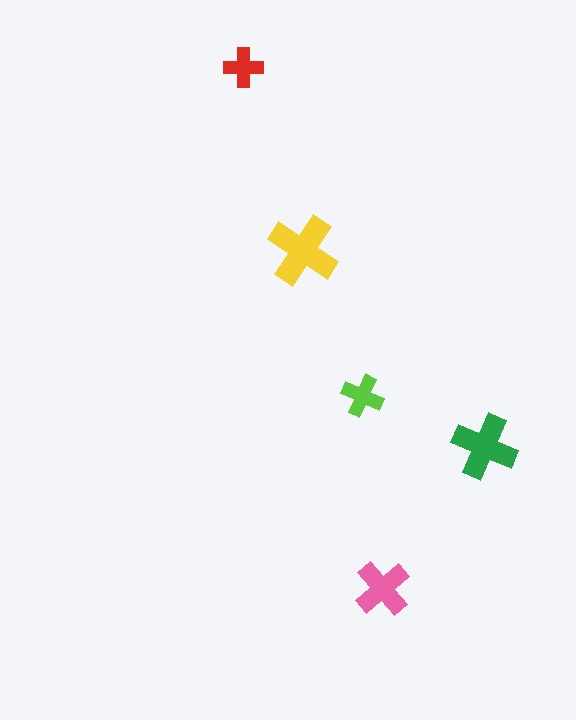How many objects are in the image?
There are 5 objects in the image.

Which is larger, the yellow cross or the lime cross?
The yellow one.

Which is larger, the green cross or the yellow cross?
The yellow one.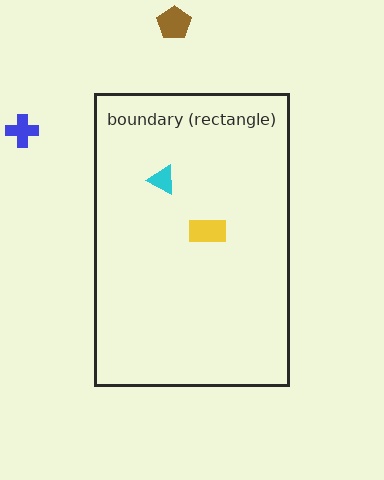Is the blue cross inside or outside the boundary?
Outside.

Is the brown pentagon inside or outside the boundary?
Outside.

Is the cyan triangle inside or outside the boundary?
Inside.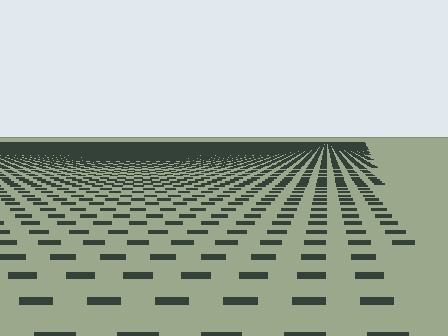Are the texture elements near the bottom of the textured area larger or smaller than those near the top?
Larger. Near the bottom, elements are closer to the viewer and appear at a bigger on-screen size.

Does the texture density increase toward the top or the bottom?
Density increases toward the top.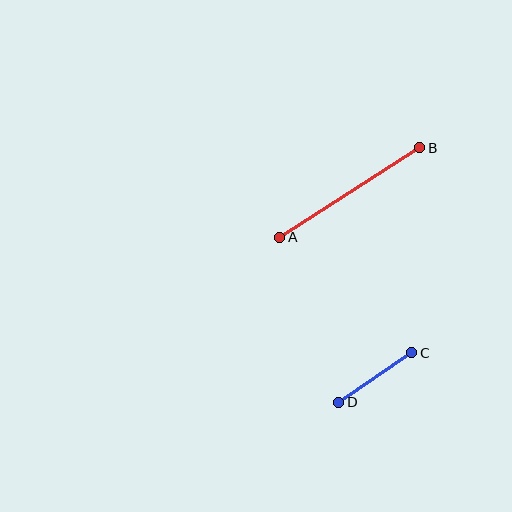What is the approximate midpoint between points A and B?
The midpoint is at approximately (350, 192) pixels.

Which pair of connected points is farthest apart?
Points A and B are farthest apart.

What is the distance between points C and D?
The distance is approximately 88 pixels.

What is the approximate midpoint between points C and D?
The midpoint is at approximately (375, 377) pixels.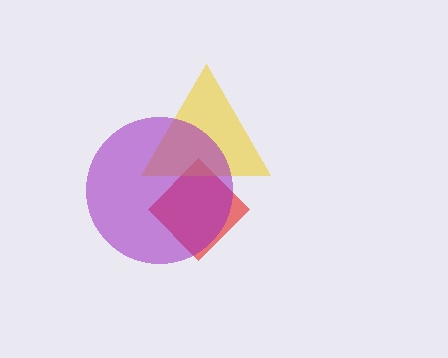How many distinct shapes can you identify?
There are 3 distinct shapes: a red diamond, a yellow triangle, a purple circle.